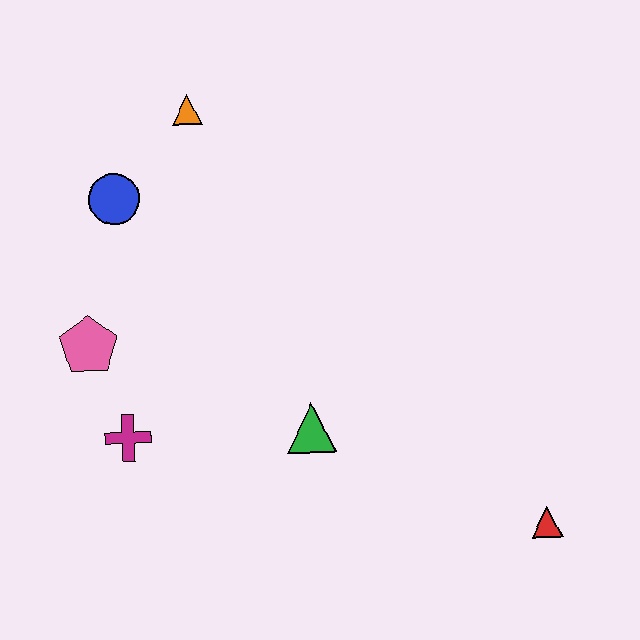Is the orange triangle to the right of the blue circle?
Yes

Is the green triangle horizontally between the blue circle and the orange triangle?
No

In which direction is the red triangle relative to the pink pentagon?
The red triangle is to the right of the pink pentagon.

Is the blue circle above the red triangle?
Yes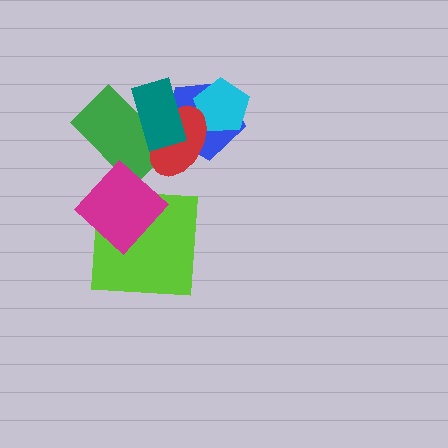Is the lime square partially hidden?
Yes, it is partially covered by another shape.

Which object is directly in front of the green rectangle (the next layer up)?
The red ellipse is directly in front of the green rectangle.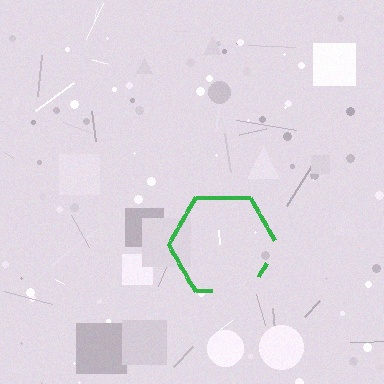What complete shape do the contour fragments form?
The contour fragments form a hexagon.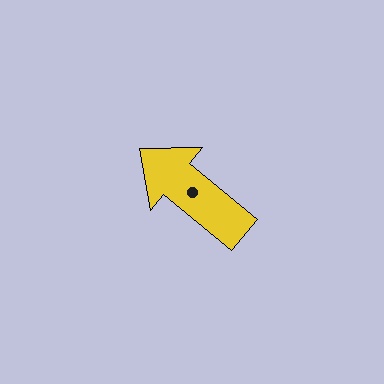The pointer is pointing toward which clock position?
Roughly 10 o'clock.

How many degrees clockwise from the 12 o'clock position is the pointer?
Approximately 310 degrees.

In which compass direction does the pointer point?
Northwest.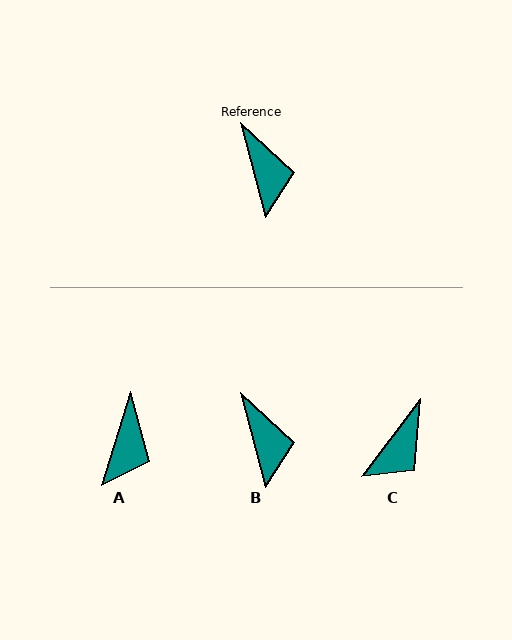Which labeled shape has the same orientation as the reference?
B.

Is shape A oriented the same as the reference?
No, it is off by about 32 degrees.